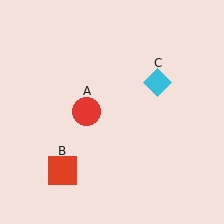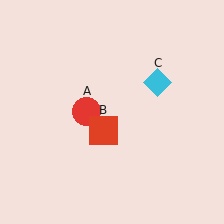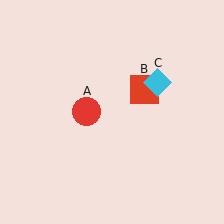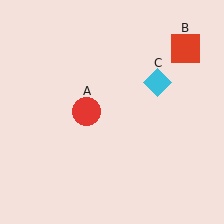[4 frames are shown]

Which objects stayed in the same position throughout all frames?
Red circle (object A) and cyan diamond (object C) remained stationary.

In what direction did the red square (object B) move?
The red square (object B) moved up and to the right.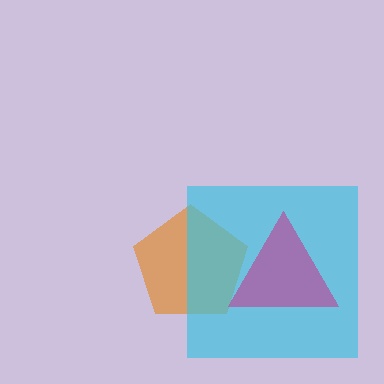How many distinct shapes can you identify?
There are 3 distinct shapes: an orange pentagon, a cyan square, a magenta triangle.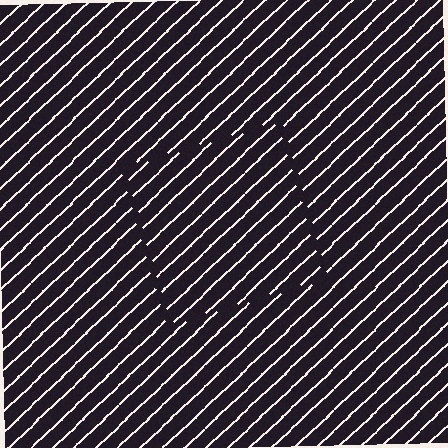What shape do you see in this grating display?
An illusory square. The interior of the shape contains the same grating, shifted by half a period — the contour is defined by the phase discontinuity where line-ends from the inner and outer gratings abut.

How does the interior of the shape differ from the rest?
The interior of the shape contains the same grating, shifted by half a period — the contour is defined by the phase discontinuity where line-ends from the inner and outer gratings abut.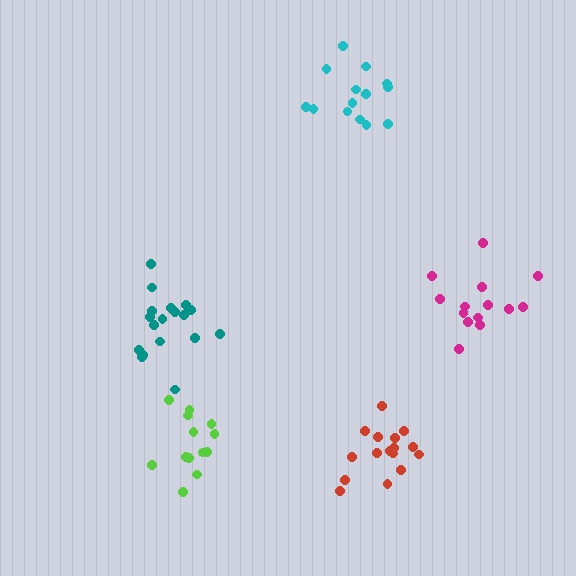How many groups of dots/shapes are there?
There are 5 groups.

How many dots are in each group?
Group 1: 14 dots, Group 2: 13 dots, Group 3: 14 dots, Group 4: 16 dots, Group 5: 18 dots (75 total).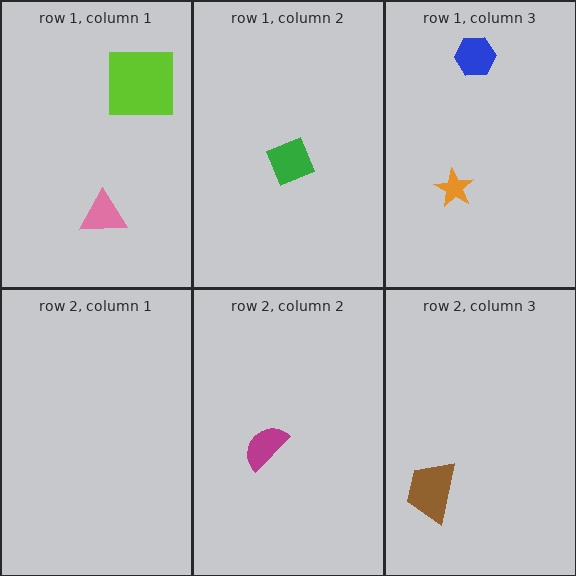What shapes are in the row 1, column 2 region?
The green diamond.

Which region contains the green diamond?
The row 1, column 2 region.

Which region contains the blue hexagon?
The row 1, column 3 region.